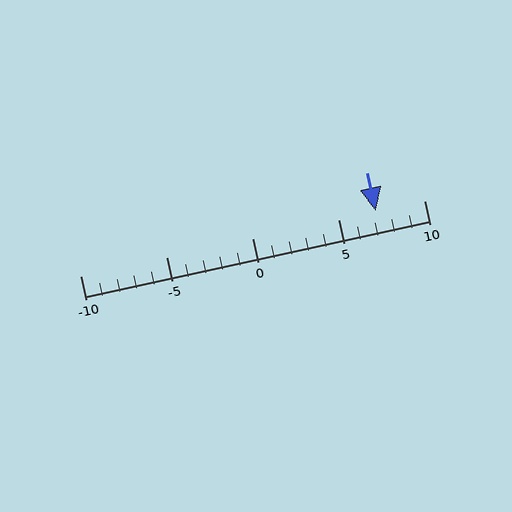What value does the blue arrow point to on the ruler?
The blue arrow points to approximately 7.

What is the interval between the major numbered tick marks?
The major tick marks are spaced 5 units apart.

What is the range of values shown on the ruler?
The ruler shows values from -10 to 10.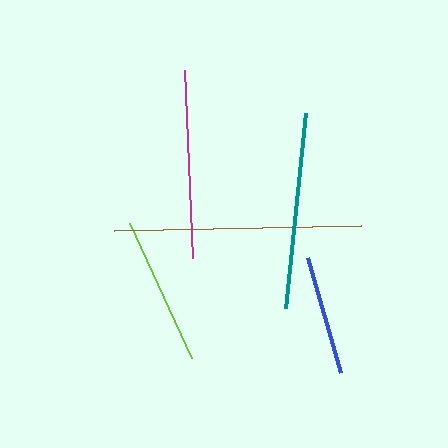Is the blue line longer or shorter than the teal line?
The teal line is longer than the blue line.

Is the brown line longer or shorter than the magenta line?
The brown line is longer than the magenta line.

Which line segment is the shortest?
The blue line is the shortest at approximately 120 pixels.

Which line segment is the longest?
The brown line is the longest at approximately 247 pixels.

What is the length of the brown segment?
The brown segment is approximately 247 pixels long.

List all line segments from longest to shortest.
From longest to shortest: brown, teal, magenta, lime, blue.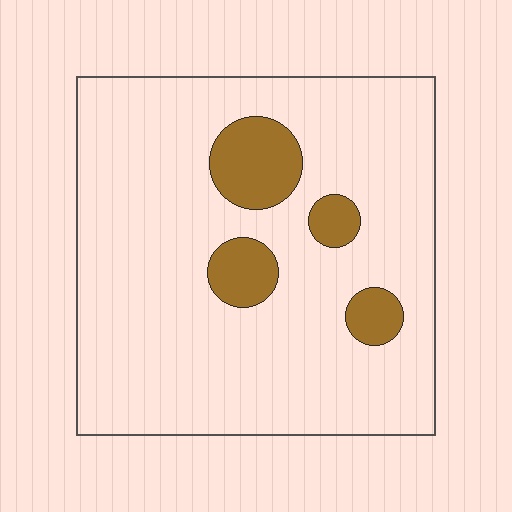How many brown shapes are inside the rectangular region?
4.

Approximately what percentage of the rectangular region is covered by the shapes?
Approximately 10%.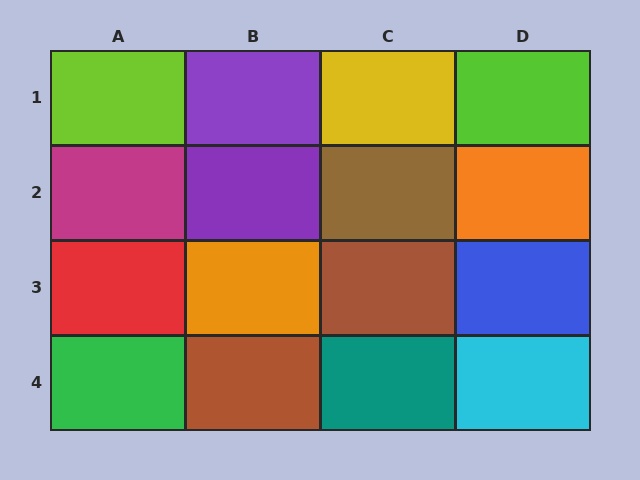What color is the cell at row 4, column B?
Brown.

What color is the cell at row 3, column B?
Orange.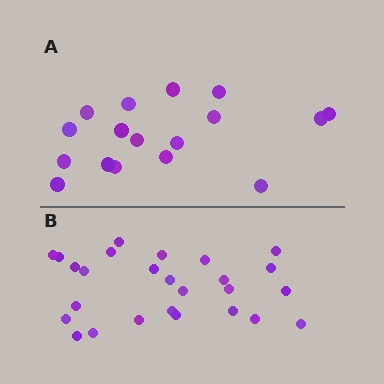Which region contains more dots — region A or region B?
Region B (the bottom region) has more dots.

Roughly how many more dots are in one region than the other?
Region B has roughly 8 or so more dots than region A.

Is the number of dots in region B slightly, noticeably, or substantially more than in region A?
Region B has substantially more. The ratio is roughly 1.5 to 1.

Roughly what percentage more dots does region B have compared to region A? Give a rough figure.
About 55% more.